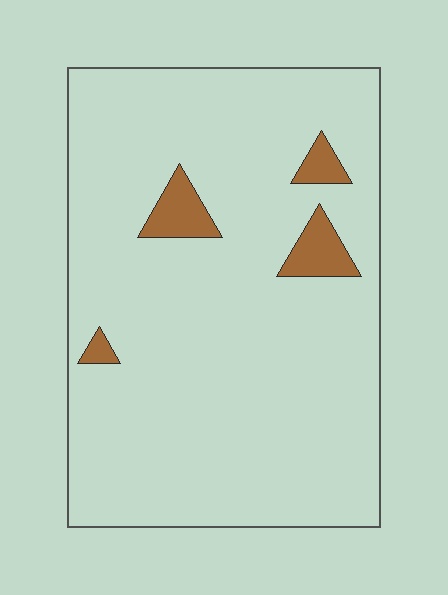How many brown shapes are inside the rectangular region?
4.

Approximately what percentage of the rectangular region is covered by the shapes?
Approximately 5%.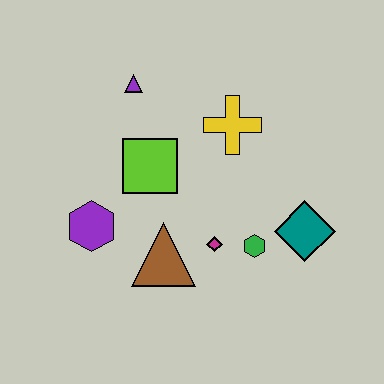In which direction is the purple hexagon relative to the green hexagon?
The purple hexagon is to the left of the green hexagon.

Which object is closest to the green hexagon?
The magenta diamond is closest to the green hexagon.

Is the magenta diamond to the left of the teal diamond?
Yes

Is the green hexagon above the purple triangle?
No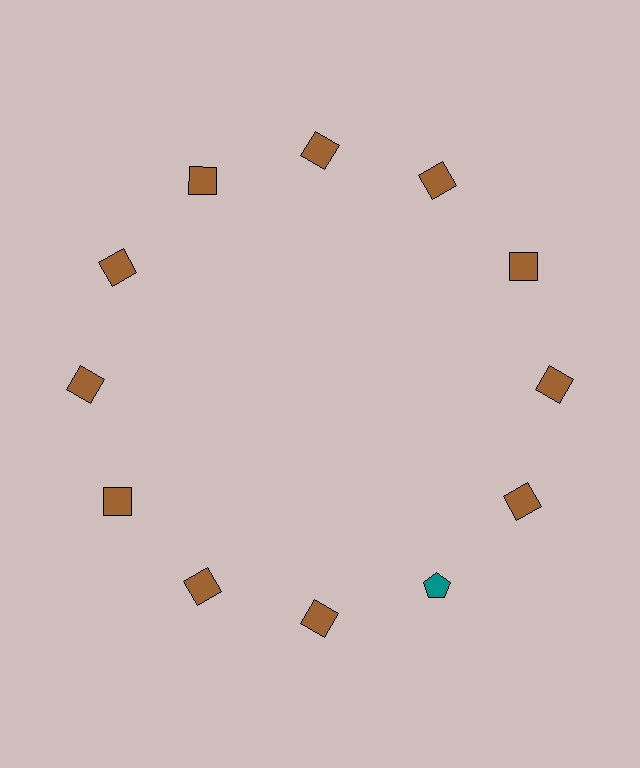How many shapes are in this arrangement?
There are 12 shapes arranged in a ring pattern.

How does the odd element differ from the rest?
It differs in both color (teal instead of brown) and shape (pentagon instead of square).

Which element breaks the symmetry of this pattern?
The teal pentagon at roughly the 5 o'clock position breaks the symmetry. All other shapes are brown squares.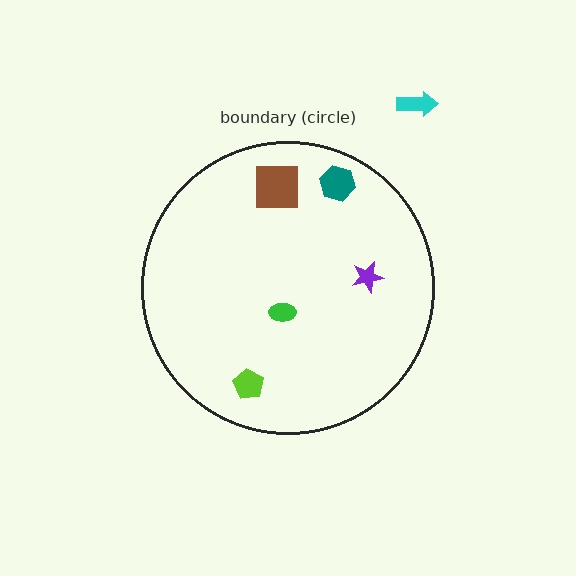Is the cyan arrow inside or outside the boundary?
Outside.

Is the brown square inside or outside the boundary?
Inside.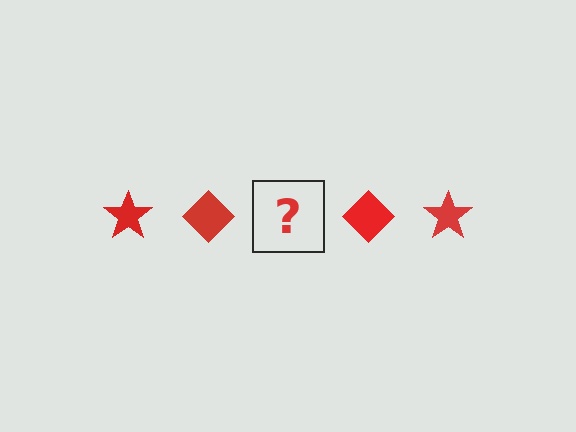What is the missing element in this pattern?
The missing element is a red star.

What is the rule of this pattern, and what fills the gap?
The rule is that the pattern cycles through star, diamond shapes in red. The gap should be filled with a red star.